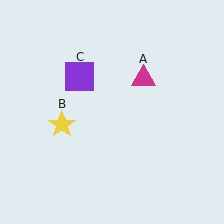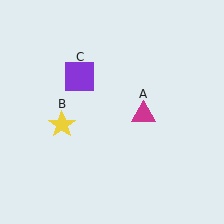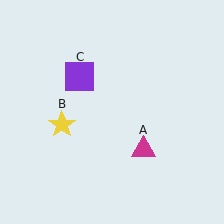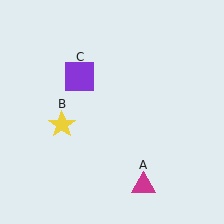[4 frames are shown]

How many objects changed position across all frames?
1 object changed position: magenta triangle (object A).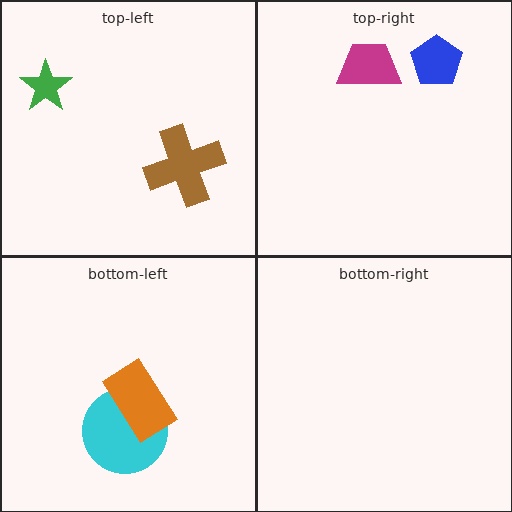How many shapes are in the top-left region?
2.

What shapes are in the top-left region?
The brown cross, the green star.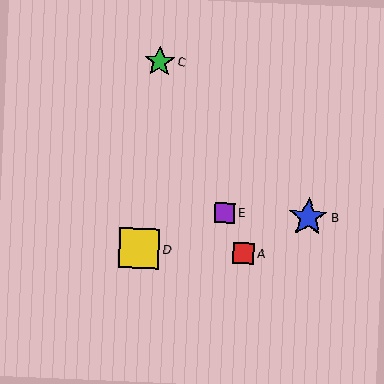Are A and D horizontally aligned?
Yes, both are at y≈253.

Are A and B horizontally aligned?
No, A is at y≈253 and B is at y≈217.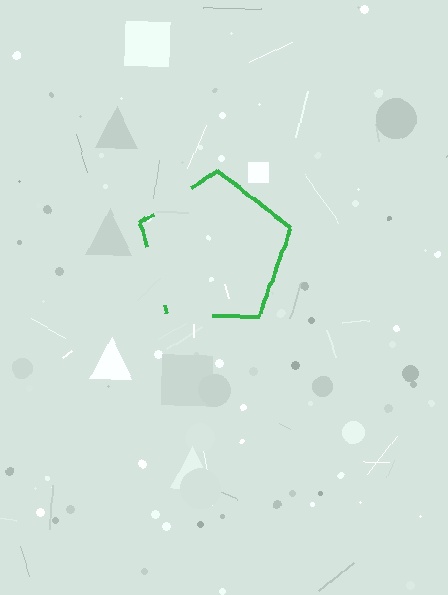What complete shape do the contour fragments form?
The contour fragments form a pentagon.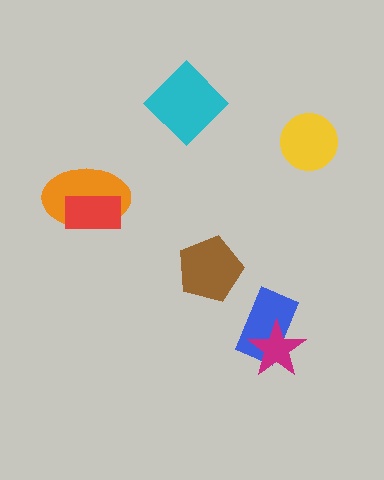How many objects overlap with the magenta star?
1 object overlaps with the magenta star.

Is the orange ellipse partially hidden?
Yes, it is partially covered by another shape.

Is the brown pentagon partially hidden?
No, no other shape covers it.